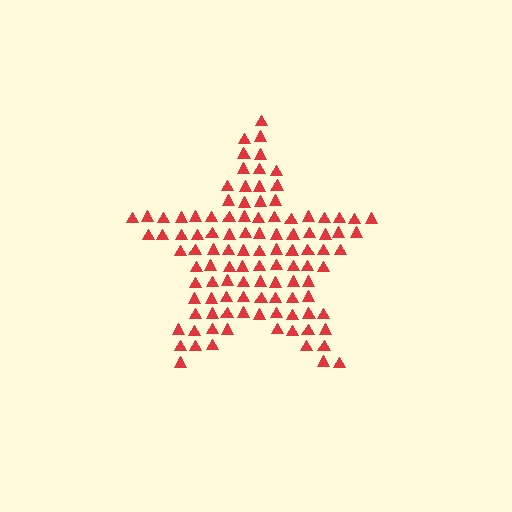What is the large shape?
The large shape is a star.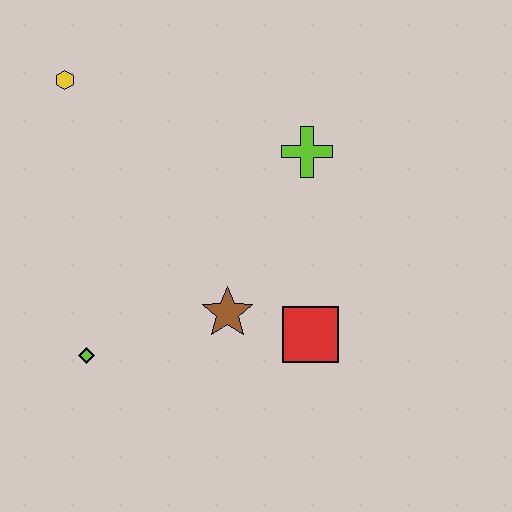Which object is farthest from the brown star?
The yellow hexagon is farthest from the brown star.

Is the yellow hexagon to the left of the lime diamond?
Yes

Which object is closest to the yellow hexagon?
The lime cross is closest to the yellow hexagon.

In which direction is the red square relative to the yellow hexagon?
The red square is below the yellow hexagon.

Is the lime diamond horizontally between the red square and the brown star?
No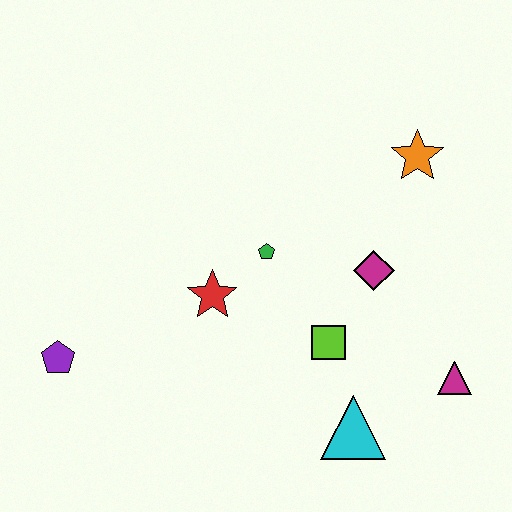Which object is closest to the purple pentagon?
The red star is closest to the purple pentagon.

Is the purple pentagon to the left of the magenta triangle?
Yes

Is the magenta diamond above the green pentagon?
No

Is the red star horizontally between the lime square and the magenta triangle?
No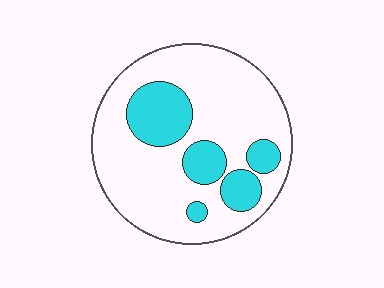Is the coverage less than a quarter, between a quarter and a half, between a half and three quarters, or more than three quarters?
Less than a quarter.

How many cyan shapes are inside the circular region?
5.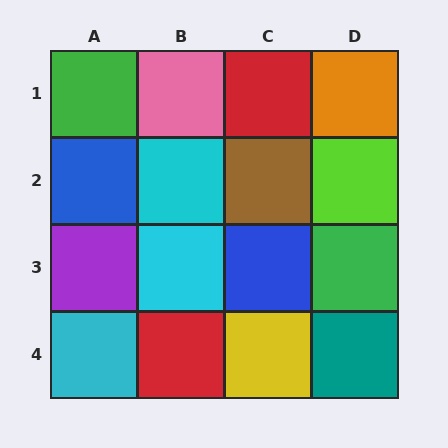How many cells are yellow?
1 cell is yellow.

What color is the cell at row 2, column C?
Brown.